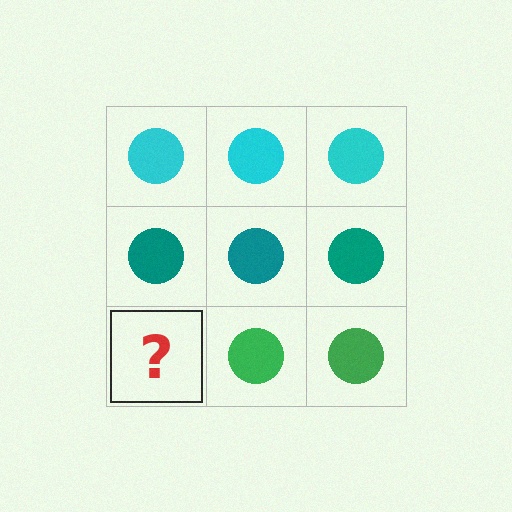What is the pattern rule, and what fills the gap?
The rule is that each row has a consistent color. The gap should be filled with a green circle.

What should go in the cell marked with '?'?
The missing cell should contain a green circle.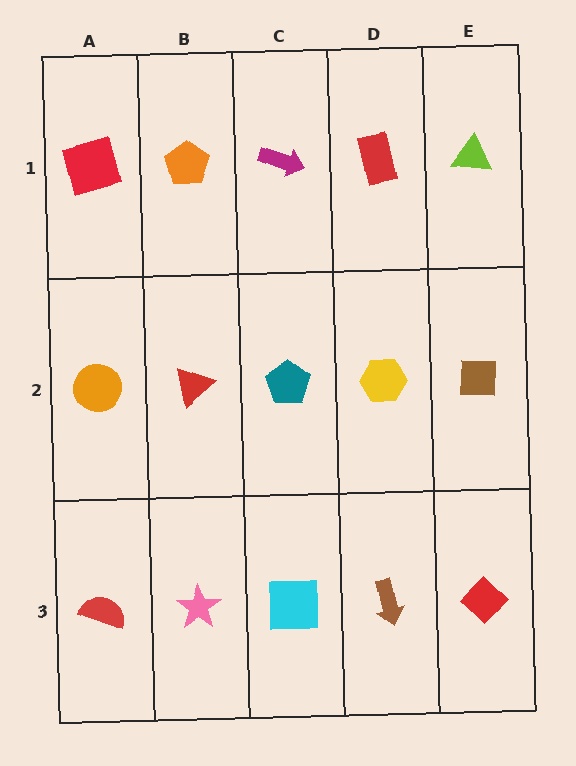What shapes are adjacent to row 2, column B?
An orange pentagon (row 1, column B), a pink star (row 3, column B), an orange circle (row 2, column A), a teal pentagon (row 2, column C).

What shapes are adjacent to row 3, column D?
A yellow hexagon (row 2, column D), a cyan square (row 3, column C), a red diamond (row 3, column E).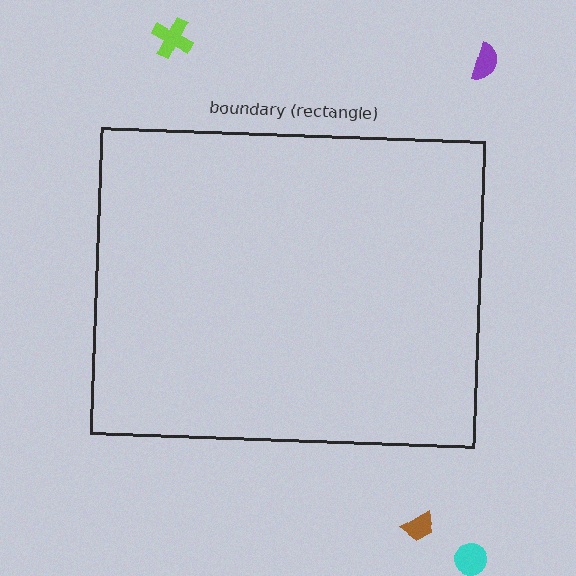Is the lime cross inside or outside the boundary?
Outside.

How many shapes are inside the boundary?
0 inside, 4 outside.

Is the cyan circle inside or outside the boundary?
Outside.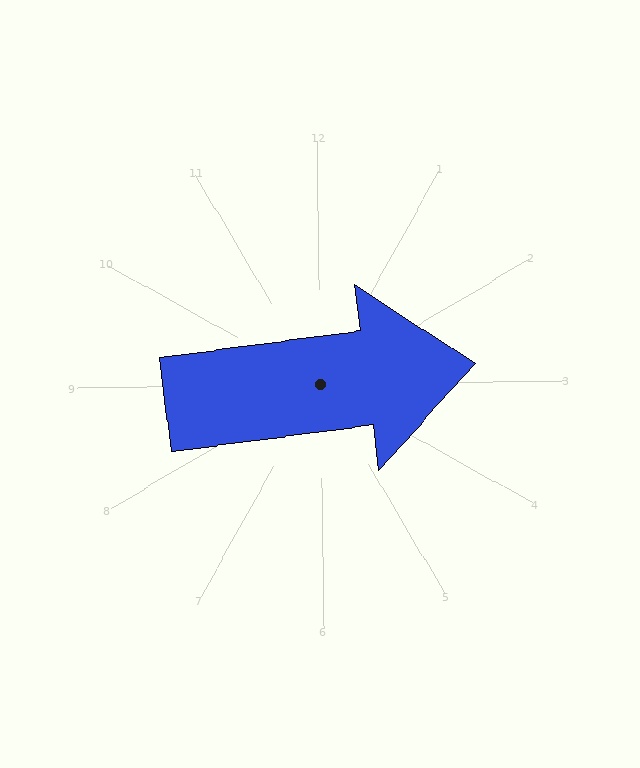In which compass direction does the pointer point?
East.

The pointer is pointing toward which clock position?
Roughly 3 o'clock.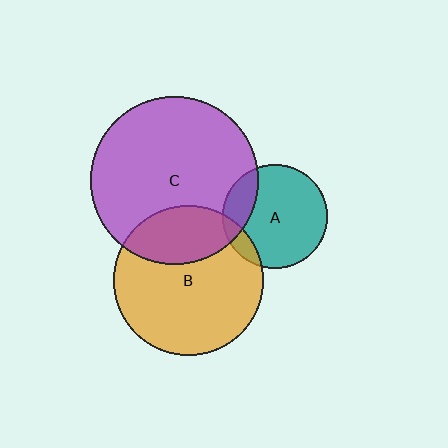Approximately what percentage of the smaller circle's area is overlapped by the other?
Approximately 30%.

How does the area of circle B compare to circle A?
Approximately 2.1 times.